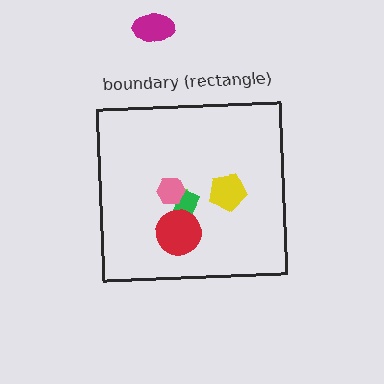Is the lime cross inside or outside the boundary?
Inside.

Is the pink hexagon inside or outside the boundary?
Inside.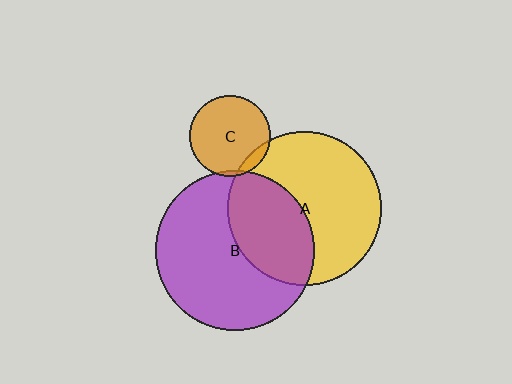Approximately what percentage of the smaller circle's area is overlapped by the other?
Approximately 5%.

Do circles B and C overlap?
Yes.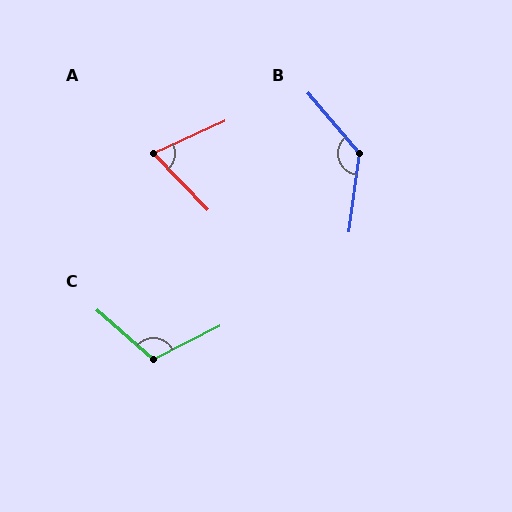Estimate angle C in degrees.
Approximately 113 degrees.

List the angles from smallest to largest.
A (71°), C (113°), B (132°).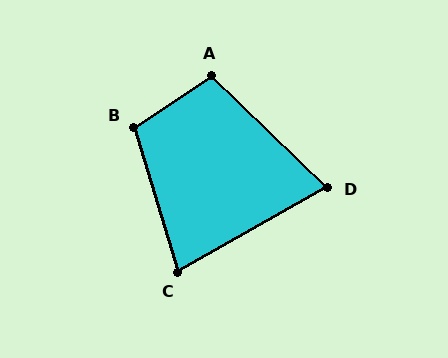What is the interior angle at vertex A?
Approximately 102 degrees (obtuse).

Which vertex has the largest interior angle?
B, at approximately 107 degrees.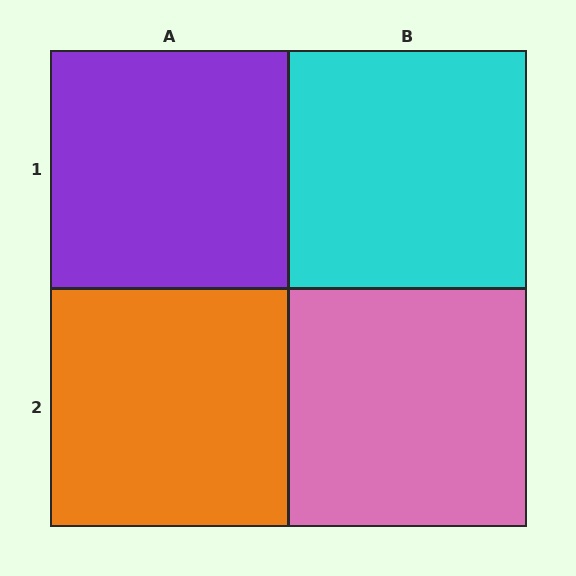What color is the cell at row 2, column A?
Orange.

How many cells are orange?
1 cell is orange.